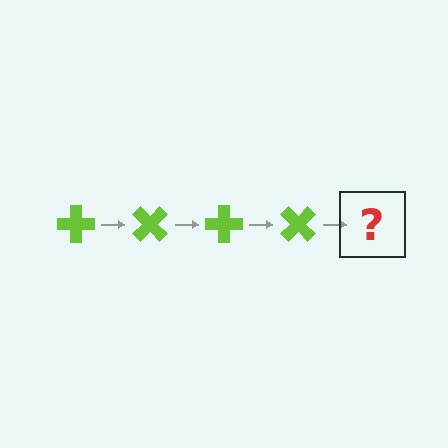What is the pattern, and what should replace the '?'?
The pattern is that the cross rotates 45 degrees each step. The '?' should be a lime cross rotated 180 degrees.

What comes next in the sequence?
The next element should be a lime cross rotated 180 degrees.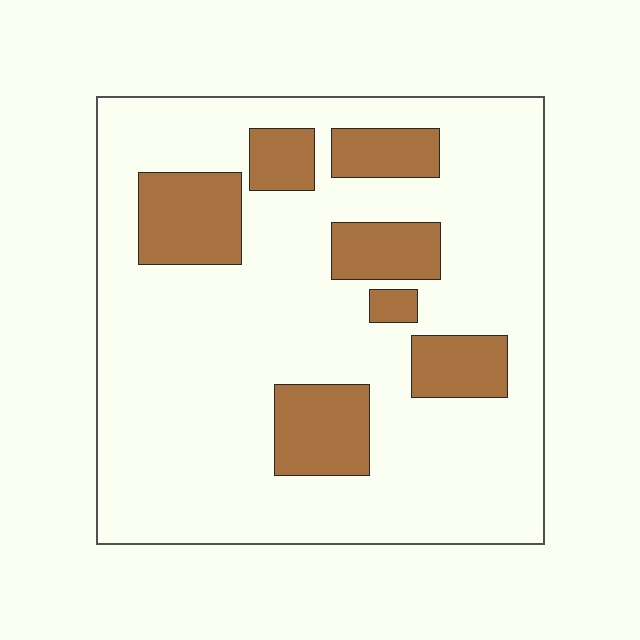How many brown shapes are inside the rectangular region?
7.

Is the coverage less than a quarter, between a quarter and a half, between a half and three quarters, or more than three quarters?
Less than a quarter.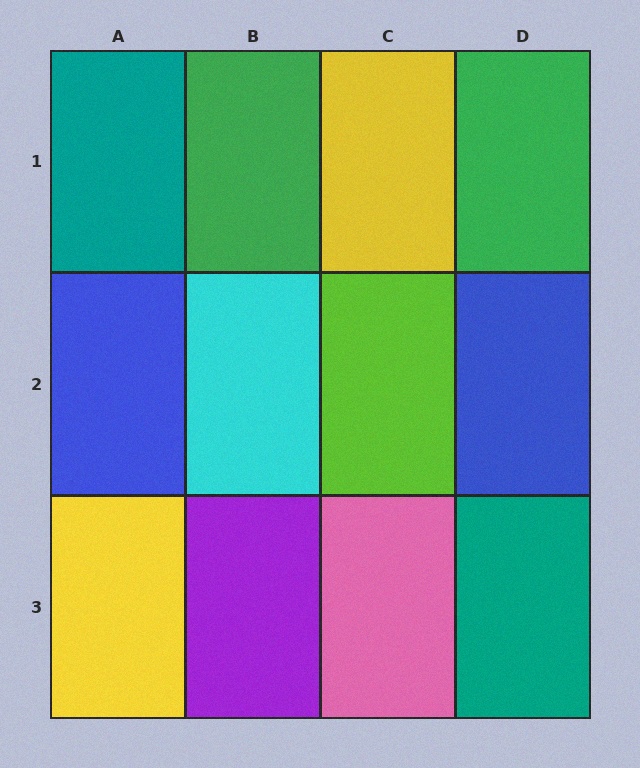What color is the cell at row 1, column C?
Yellow.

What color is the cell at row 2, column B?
Cyan.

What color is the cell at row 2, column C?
Lime.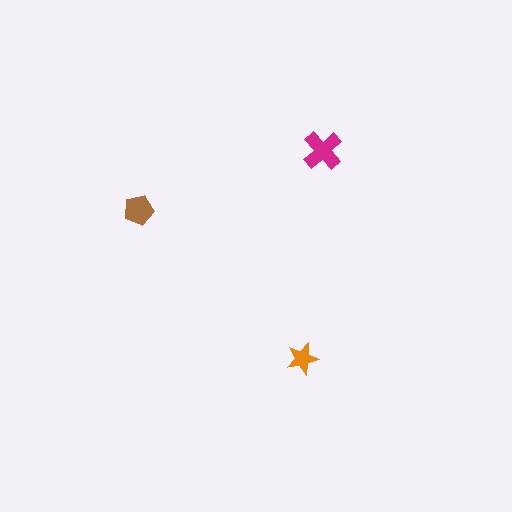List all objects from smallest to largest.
The orange star, the brown pentagon, the magenta cross.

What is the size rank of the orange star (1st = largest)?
3rd.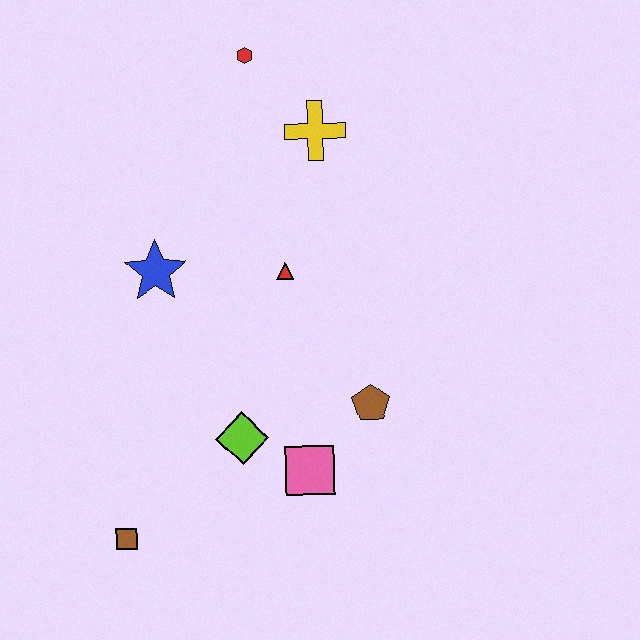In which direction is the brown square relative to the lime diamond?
The brown square is to the left of the lime diamond.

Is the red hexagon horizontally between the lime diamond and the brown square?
No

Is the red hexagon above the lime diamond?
Yes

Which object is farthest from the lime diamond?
The red hexagon is farthest from the lime diamond.